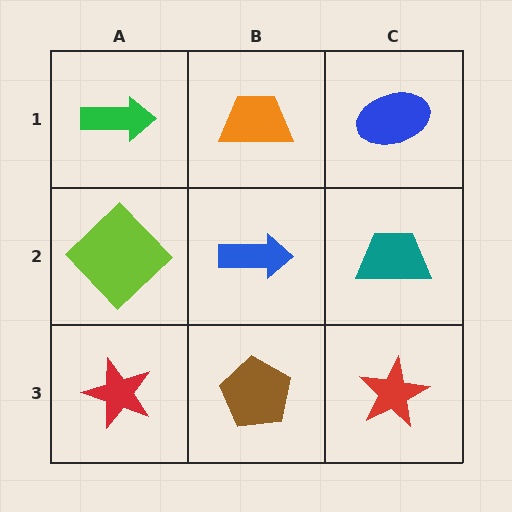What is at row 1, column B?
An orange trapezoid.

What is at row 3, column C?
A red star.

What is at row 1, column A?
A green arrow.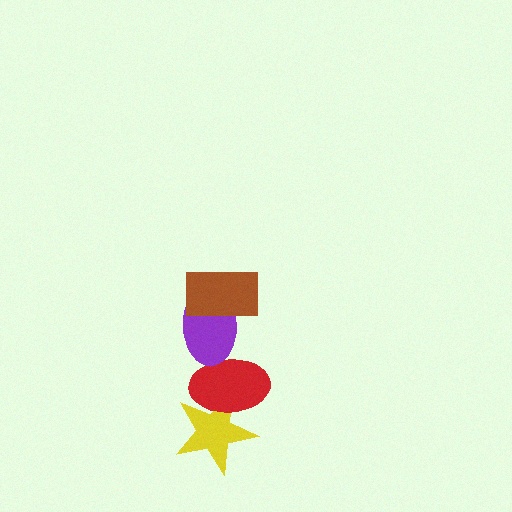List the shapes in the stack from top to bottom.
From top to bottom: the brown rectangle, the purple ellipse, the red ellipse, the yellow star.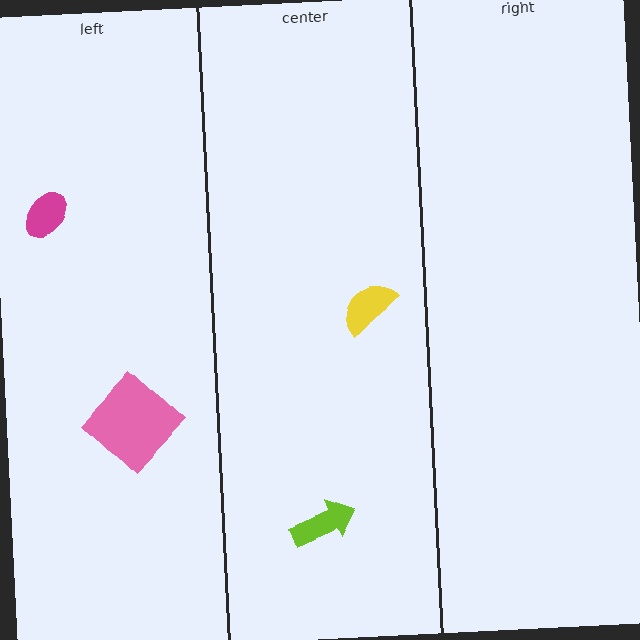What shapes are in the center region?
The yellow semicircle, the lime arrow.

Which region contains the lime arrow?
The center region.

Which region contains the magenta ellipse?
The left region.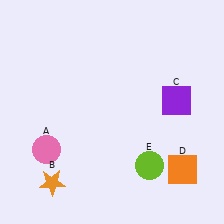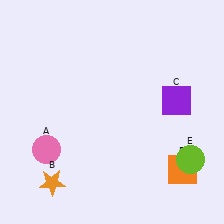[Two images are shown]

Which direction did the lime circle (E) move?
The lime circle (E) moved right.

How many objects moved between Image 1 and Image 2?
1 object moved between the two images.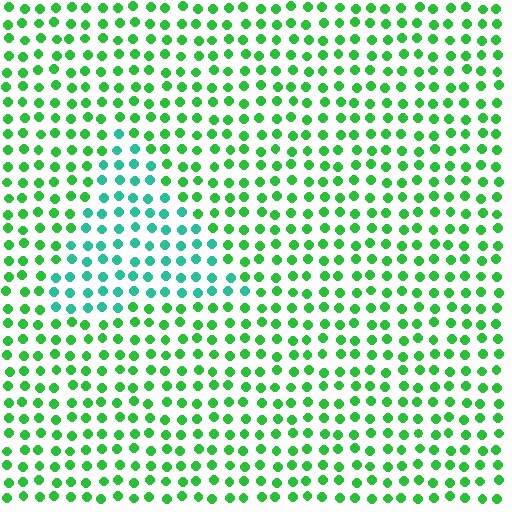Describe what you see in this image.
The image is filled with small green elements in a uniform arrangement. A triangle-shaped region is visible where the elements are tinted to a slightly different hue, forming a subtle color boundary.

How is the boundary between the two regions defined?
The boundary is defined purely by a slight shift in hue (about 39 degrees). Spacing, size, and orientation are identical on both sides.